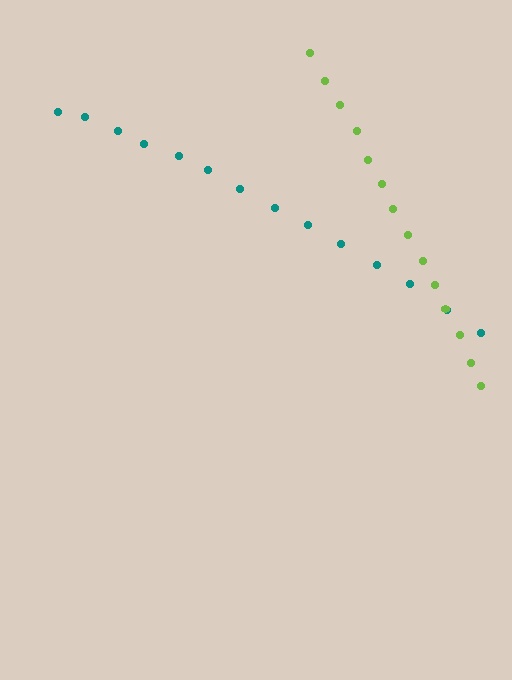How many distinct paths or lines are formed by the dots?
There are 2 distinct paths.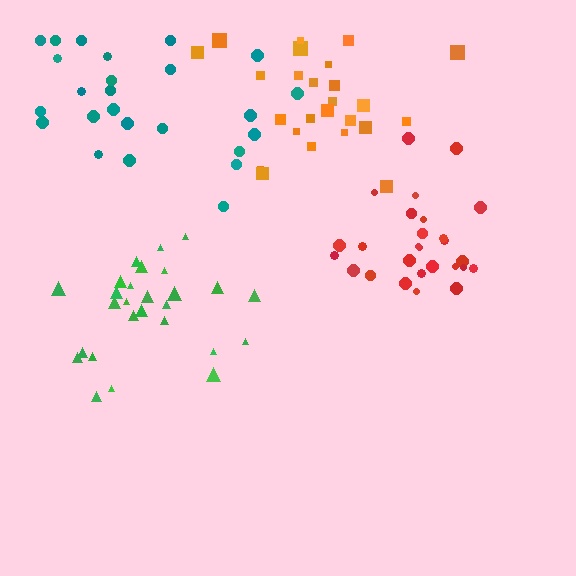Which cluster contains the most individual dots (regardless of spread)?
Red (27).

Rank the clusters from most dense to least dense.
red, orange, green, teal.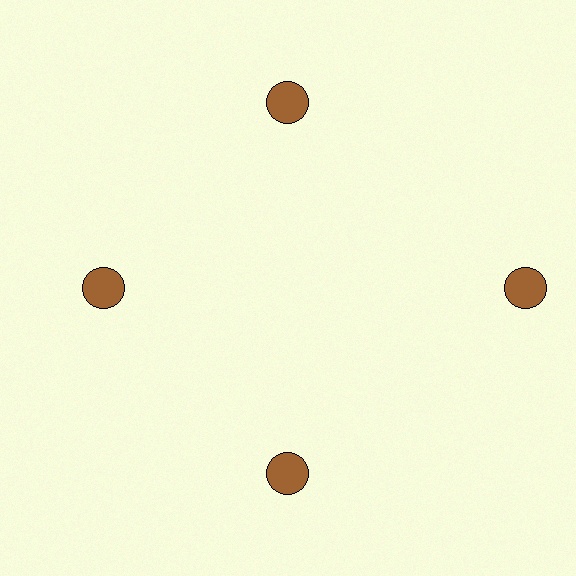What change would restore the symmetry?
The symmetry would be restored by moving it inward, back onto the ring so that all 4 circles sit at equal angles and equal distance from the center.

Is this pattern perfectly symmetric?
No. The 4 brown circles are arranged in a ring, but one element near the 3 o'clock position is pushed outward from the center, breaking the 4-fold rotational symmetry.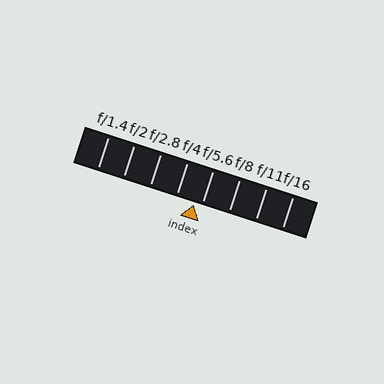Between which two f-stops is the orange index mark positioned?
The index mark is between f/4 and f/5.6.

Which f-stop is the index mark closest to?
The index mark is closest to f/5.6.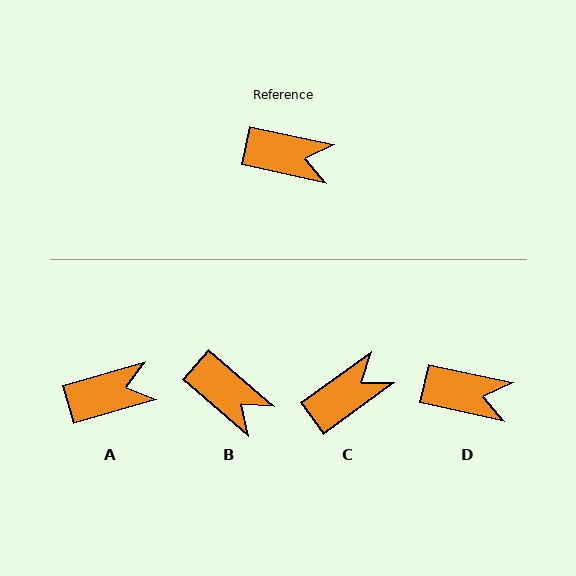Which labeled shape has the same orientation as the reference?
D.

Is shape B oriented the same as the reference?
No, it is off by about 29 degrees.